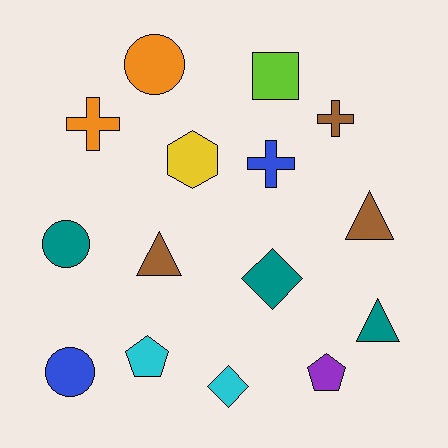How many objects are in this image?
There are 15 objects.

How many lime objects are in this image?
There is 1 lime object.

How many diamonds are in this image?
There are 2 diamonds.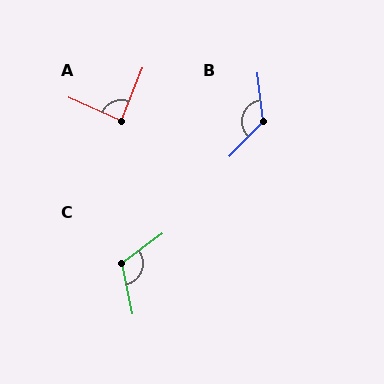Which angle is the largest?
B, at approximately 130 degrees.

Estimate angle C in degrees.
Approximately 114 degrees.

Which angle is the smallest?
A, at approximately 87 degrees.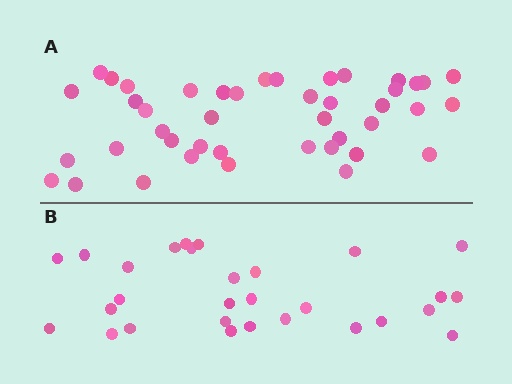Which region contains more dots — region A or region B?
Region A (the top region) has more dots.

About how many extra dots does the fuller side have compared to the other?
Region A has approximately 15 more dots than region B.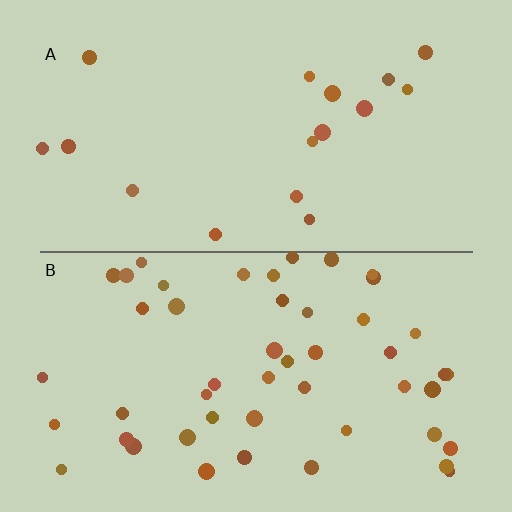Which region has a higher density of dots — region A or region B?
B (the bottom).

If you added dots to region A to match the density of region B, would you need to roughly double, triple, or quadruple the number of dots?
Approximately triple.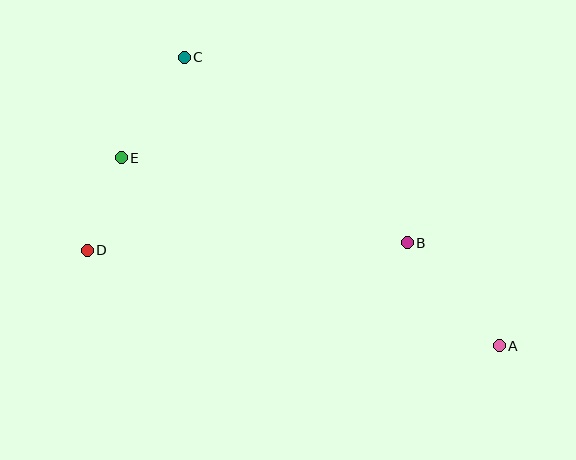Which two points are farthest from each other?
Points A and C are farthest from each other.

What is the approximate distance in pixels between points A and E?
The distance between A and E is approximately 422 pixels.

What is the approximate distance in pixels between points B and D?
The distance between B and D is approximately 320 pixels.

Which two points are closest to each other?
Points D and E are closest to each other.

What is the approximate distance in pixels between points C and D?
The distance between C and D is approximately 216 pixels.